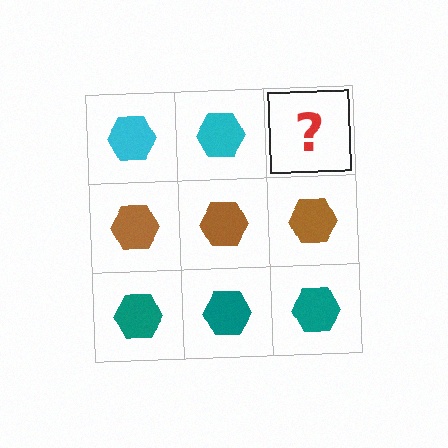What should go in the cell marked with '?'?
The missing cell should contain a cyan hexagon.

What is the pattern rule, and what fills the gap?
The rule is that each row has a consistent color. The gap should be filled with a cyan hexagon.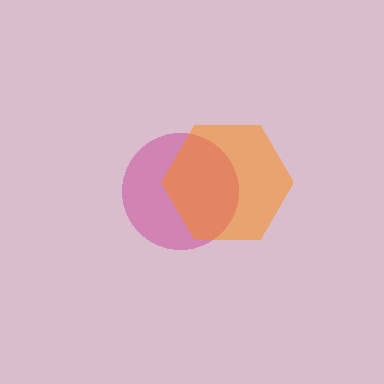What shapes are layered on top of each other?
The layered shapes are: a magenta circle, an orange hexagon.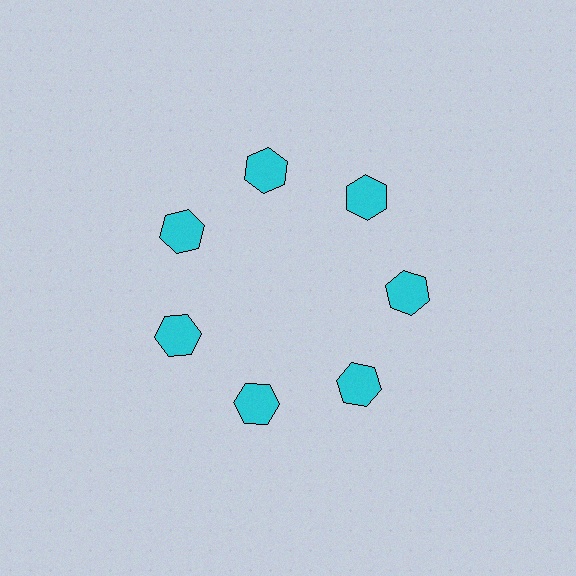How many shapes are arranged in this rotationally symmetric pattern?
There are 7 shapes, arranged in 7 groups of 1.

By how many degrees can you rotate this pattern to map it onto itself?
The pattern maps onto itself every 51 degrees of rotation.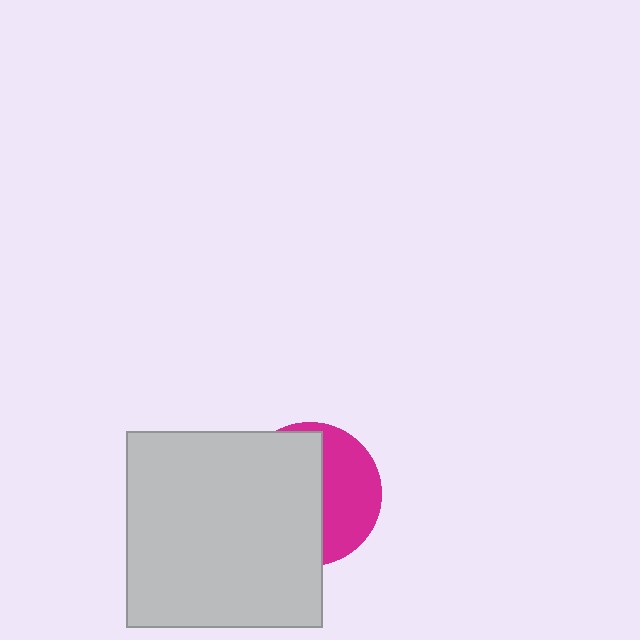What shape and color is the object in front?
The object in front is a light gray square.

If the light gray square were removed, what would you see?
You would see the complete magenta circle.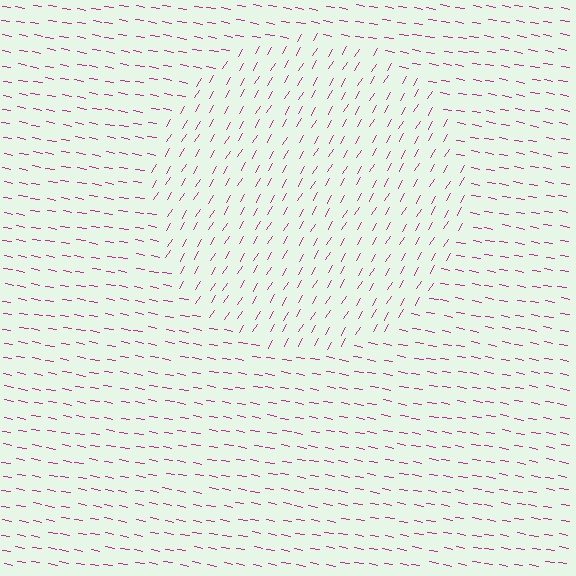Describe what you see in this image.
The image is filled with small magenta line segments. A circle region in the image has lines oriented differently from the surrounding lines, creating a visible texture boundary.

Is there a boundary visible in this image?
Yes, there is a texture boundary formed by a change in line orientation.